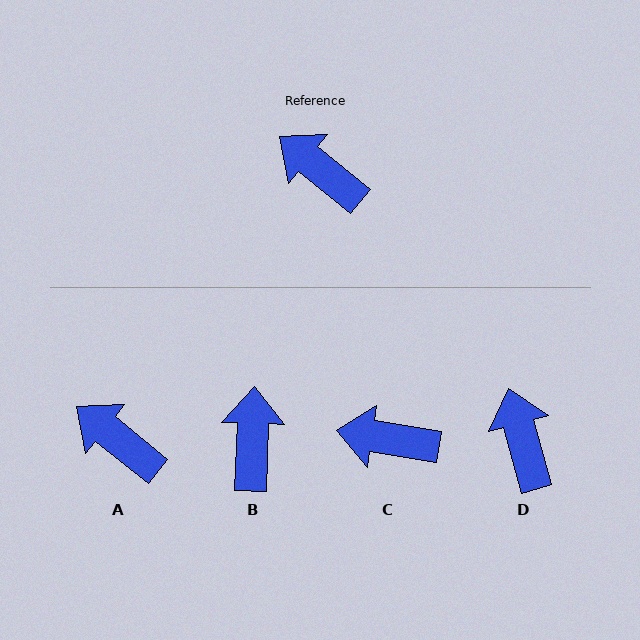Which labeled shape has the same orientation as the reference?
A.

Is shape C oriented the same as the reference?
No, it is off by about 30 degrees.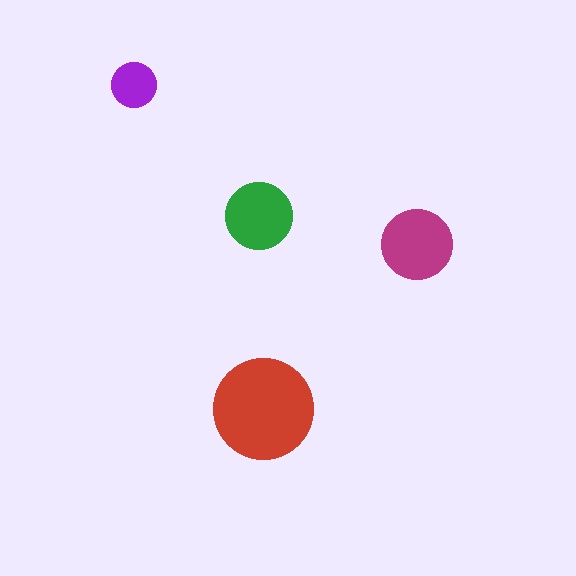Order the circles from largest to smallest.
the red one, the magenta one, the green one, the purple one.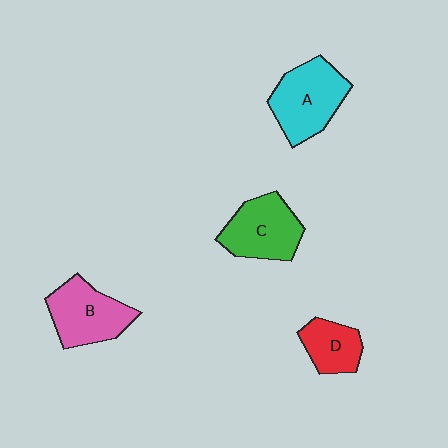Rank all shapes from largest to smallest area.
From largest to smallest: A (cyan), C (green), B (pink), D (red).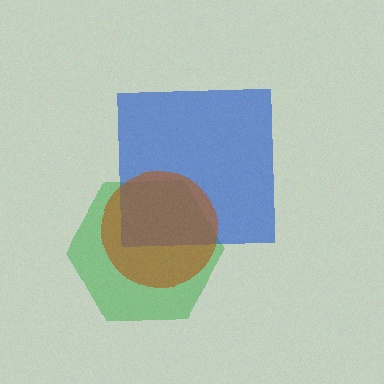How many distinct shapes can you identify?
There are 3 distinct shapes: a green hexagon, a blue square, a brown circle.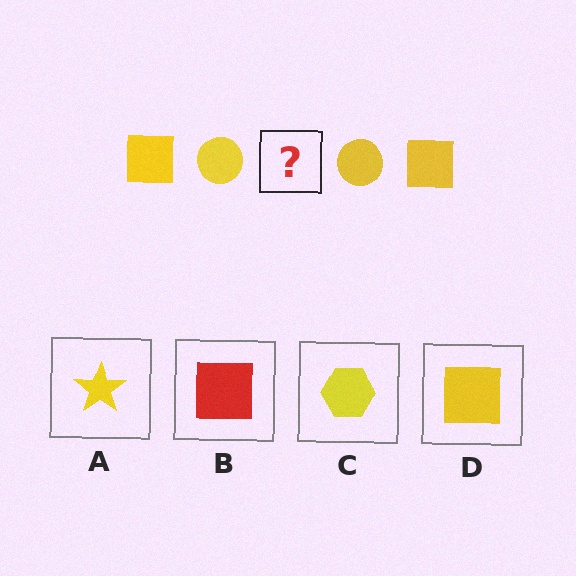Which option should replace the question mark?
Option D.